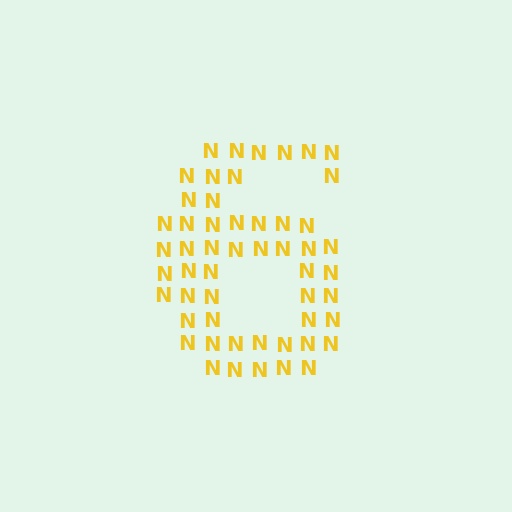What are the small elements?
The small elements are letter N's.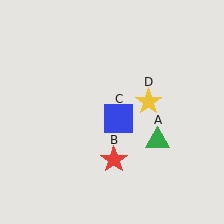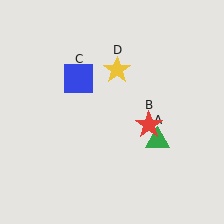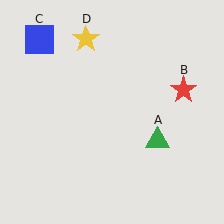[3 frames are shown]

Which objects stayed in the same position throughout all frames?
Green triangle (object A) remained stationary.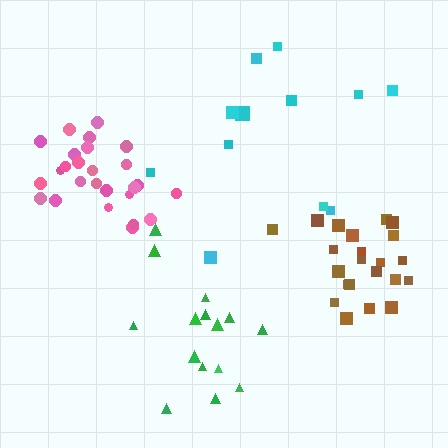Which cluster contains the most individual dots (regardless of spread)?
Pink (26).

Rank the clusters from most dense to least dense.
brown, pink, green, cyan.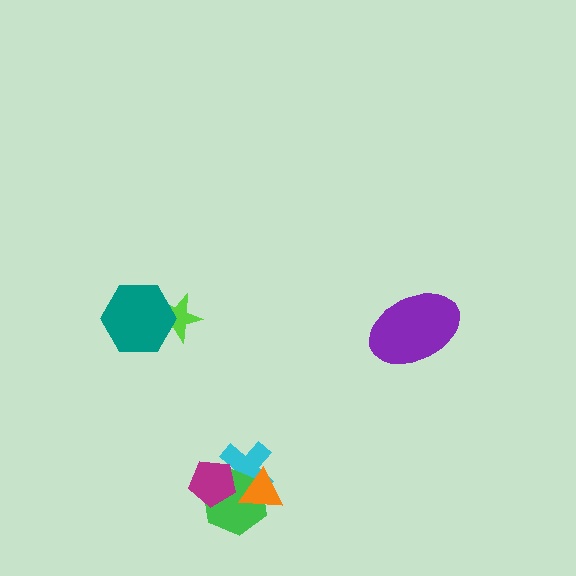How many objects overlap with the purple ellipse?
0 objects overlap with the purple ellipse.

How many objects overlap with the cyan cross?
3 objects overlap with the cyan cross.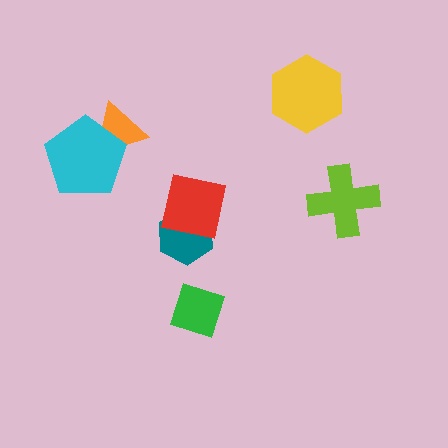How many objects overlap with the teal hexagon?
1 object overlaps with the teal hexagon.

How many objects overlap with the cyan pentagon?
1 object overlaps with the cyan pentagon.